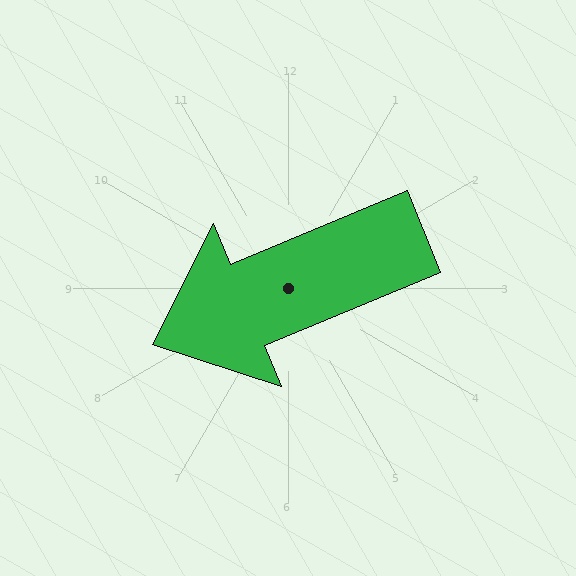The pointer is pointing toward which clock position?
Roughly 8 o'clock.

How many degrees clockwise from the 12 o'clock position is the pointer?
Approximately 247 degrees.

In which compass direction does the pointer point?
Southwest.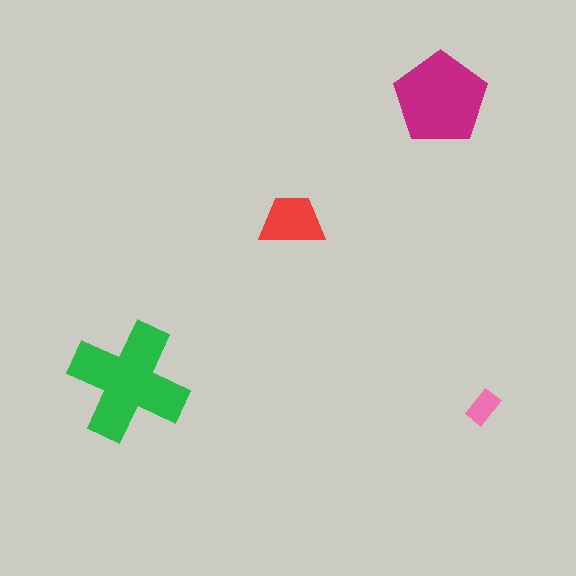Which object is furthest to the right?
The pink rectangle is rightmost.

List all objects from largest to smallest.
The green cross, the magenta pentagon, the red trapezoid, the pink rectangle.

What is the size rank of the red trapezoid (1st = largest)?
3rd.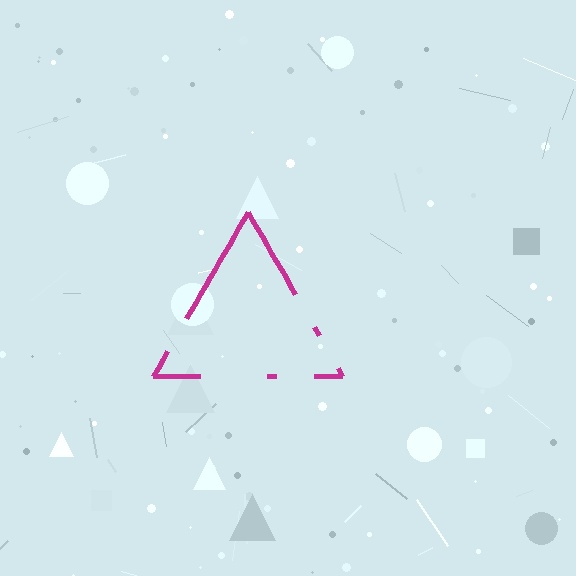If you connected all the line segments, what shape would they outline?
They would outline a triangle.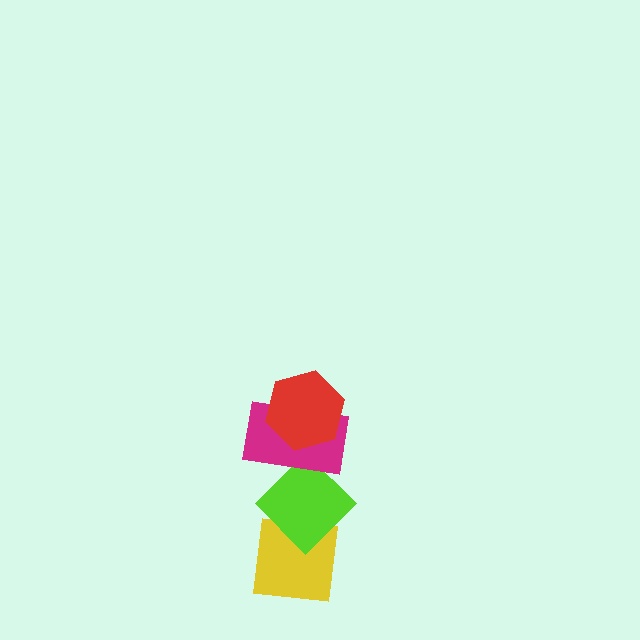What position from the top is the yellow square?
The yellow square is 4th from the top.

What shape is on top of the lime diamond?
The magenta rectangle is on top of the lime diamond.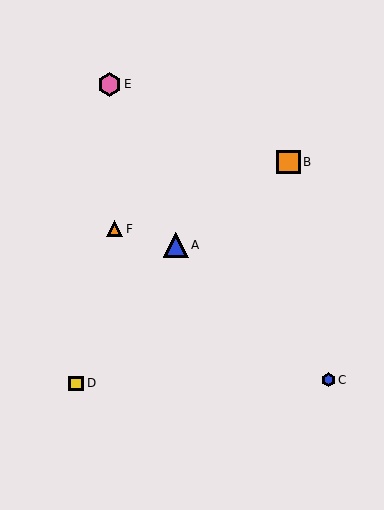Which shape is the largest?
The blue triangle (labeled A) is the largest.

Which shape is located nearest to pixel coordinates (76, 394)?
The yellow square (labeled D) at (76, 383) is nearest to that location.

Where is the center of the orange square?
The center of the orange square is at (289, 162).